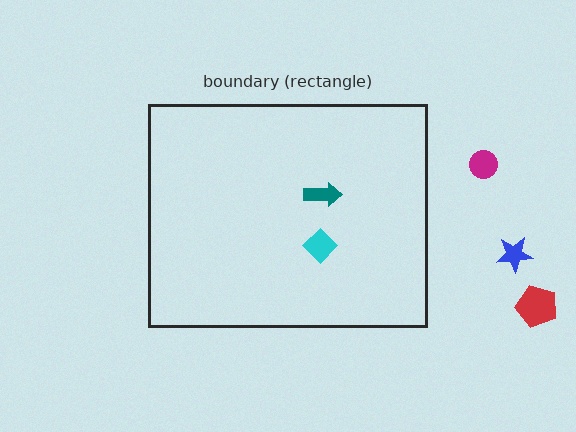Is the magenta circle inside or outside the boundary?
Outside.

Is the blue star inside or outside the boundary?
Outside.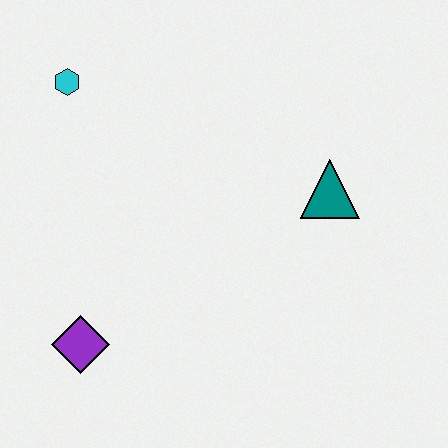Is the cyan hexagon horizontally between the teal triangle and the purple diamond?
No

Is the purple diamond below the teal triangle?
Yes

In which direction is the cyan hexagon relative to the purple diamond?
The cyan hexagon is above the purple diamond.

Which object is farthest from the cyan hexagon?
The teal triangle is farthest from the cyan hexagon.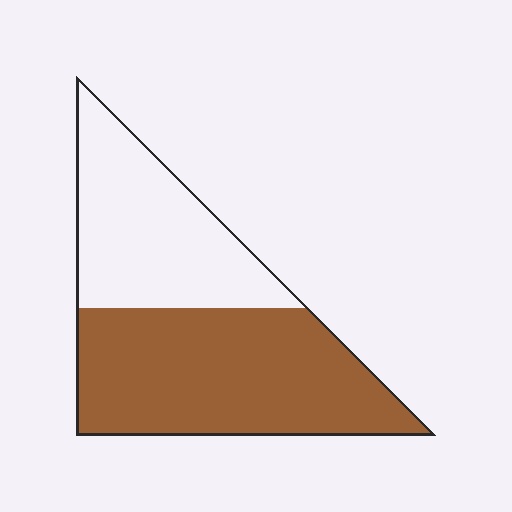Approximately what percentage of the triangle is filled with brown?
Approximately 60%.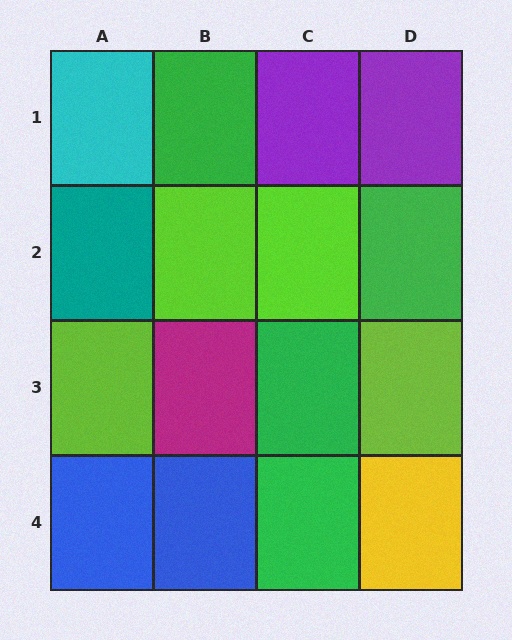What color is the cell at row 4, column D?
Yellow.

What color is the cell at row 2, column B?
Lime.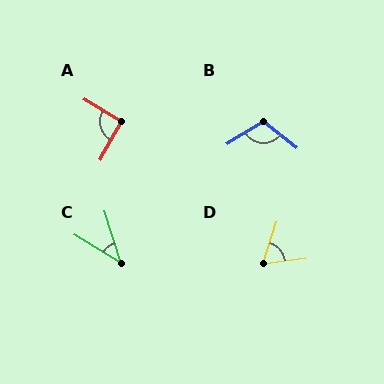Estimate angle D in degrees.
Approximately 65 degrees.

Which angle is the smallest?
C, at approximately 41 degrees.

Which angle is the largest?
B, at approximately 111 degrees.